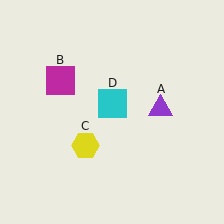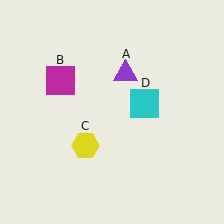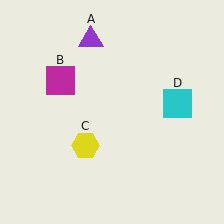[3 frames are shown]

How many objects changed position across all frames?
2 objects changed position: purple triangle (object A), cyan square (object D).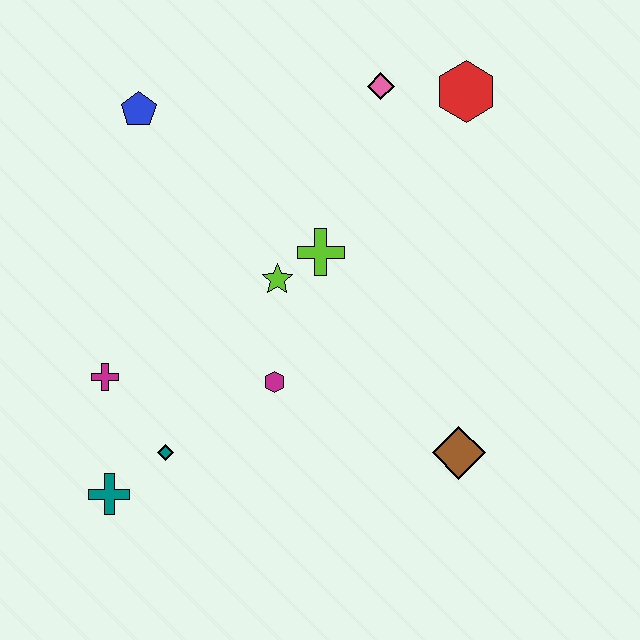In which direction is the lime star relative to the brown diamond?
The lime star is to the left of the brown diamond.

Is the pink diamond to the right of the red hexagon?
No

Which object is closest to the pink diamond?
The red hexagon is closest to the pink diamond.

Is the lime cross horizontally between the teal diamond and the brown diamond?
Yes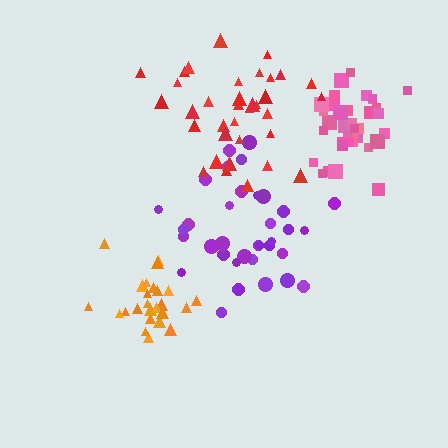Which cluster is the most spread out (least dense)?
Purple.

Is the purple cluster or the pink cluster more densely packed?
Pink.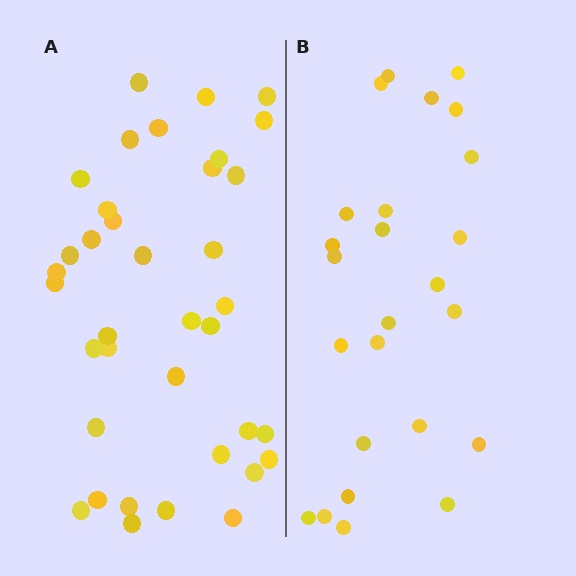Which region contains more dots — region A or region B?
Region A (the left region) has more dots.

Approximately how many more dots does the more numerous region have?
Region A has roughly 12 or so more dots than region B.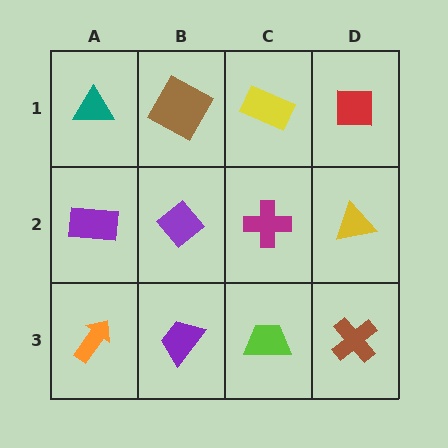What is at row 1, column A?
A teal triangle.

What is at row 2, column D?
A yellow triangle.